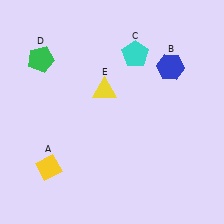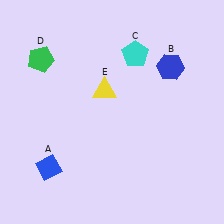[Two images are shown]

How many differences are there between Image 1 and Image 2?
There is 1 difference between the two images.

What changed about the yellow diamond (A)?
In Image 1, A is yellow. In Image 2, it changed to blue.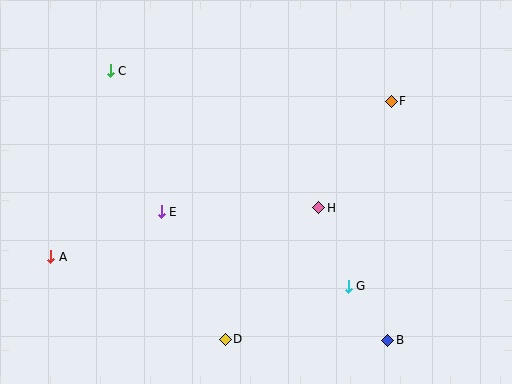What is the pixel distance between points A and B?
The distance between A and B is 347 pixels.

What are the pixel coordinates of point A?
Point A is at (51, 257).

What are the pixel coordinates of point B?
Point B is at (388, 340).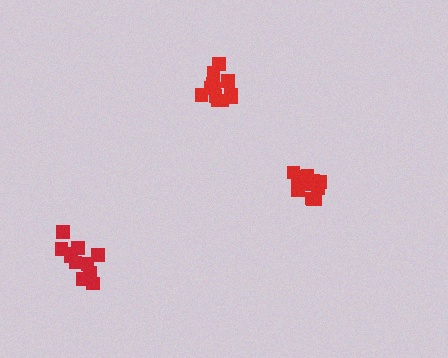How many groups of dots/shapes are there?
There are 3 groups.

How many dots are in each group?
Group 1: 14 dots, Group 2: 11 dots, Group 3: 12 dots (37 total).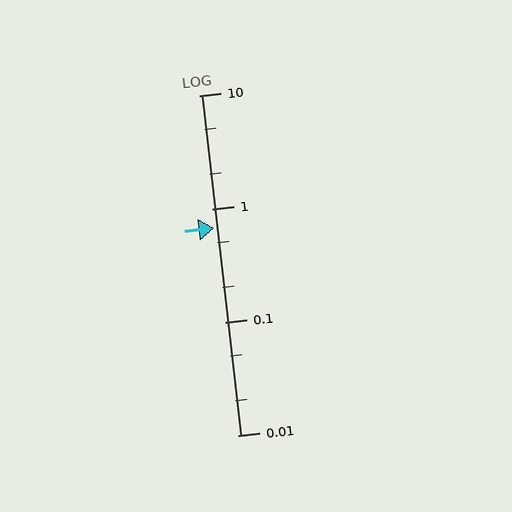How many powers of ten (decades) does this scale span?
The scale spans 3 decades, from 0.01 to 10.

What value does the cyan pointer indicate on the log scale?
The pointer indicates approximately 0.67.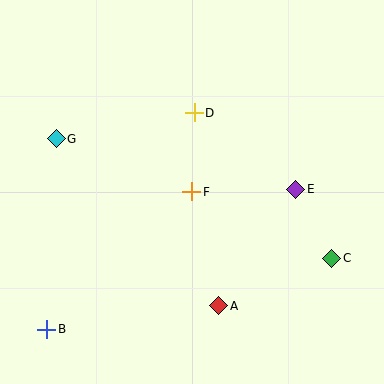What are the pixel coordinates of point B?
Point B is at (47, 329).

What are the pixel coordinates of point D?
Point D is at (194, 113).